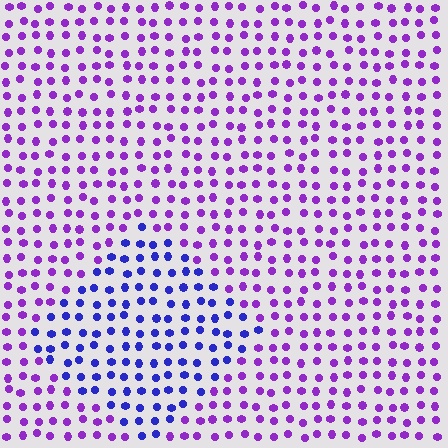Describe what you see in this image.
The image is filled with small purple elements in a uniform arrangement. A diamond-shaped region is visible where the elements are tinted to a slightly different hue, forming a subtle color boundary.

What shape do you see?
I see a diamond.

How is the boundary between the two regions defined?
The boundary is defined purely by a slight shift in hue (about 40 degrees). Spacing, size, and orientation are identical on both sides.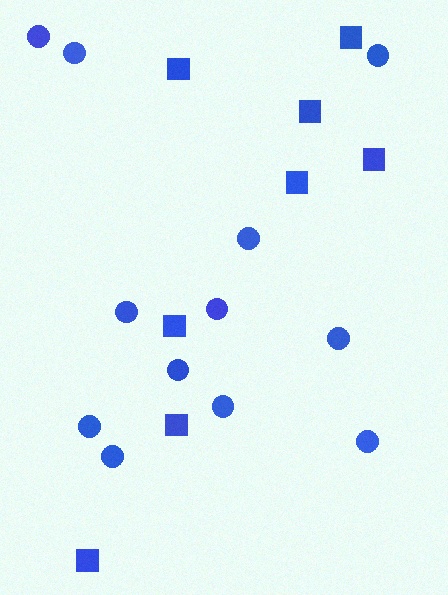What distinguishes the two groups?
There are 2 groups: one group of circles (12) and one group of squares (8).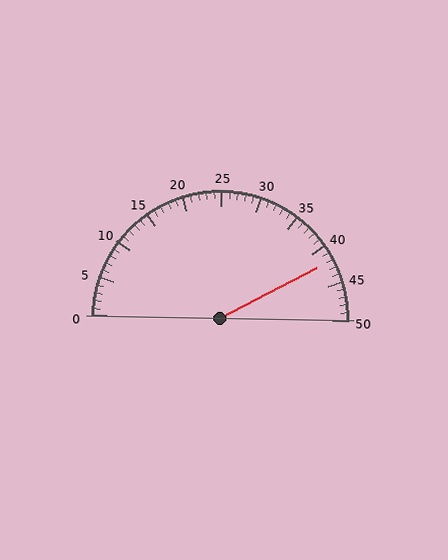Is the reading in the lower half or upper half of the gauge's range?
The reading is in the upper half of the range (0 to 50).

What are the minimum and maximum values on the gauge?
The gauge ranges from 0 to 50.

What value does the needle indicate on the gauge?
The needle indicates approximately 42.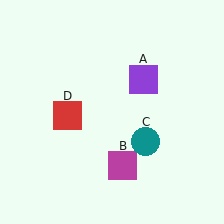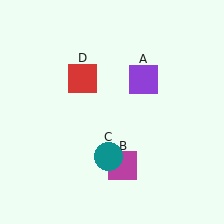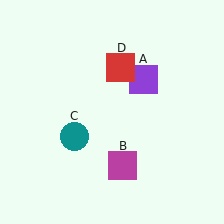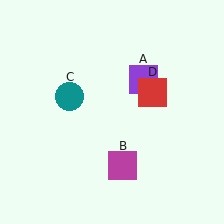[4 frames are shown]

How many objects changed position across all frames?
2 objects changed position: teal circle (object C), red square (object D).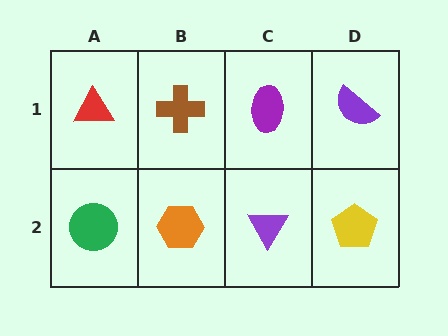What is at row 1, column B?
A brown cross.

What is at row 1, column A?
A red triangle.